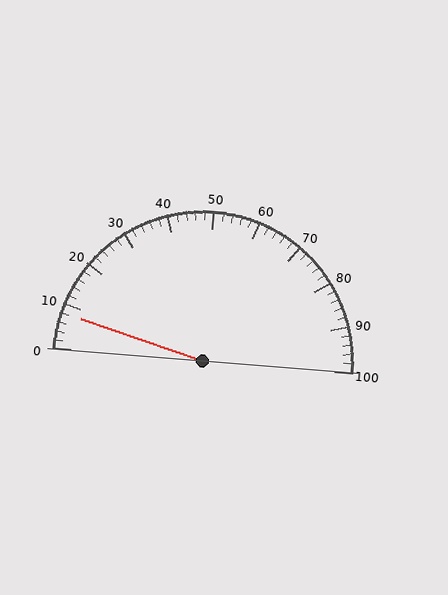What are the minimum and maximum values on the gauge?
The gauge ranges from 0 to 100.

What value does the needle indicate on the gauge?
The needle indicates approximately 8.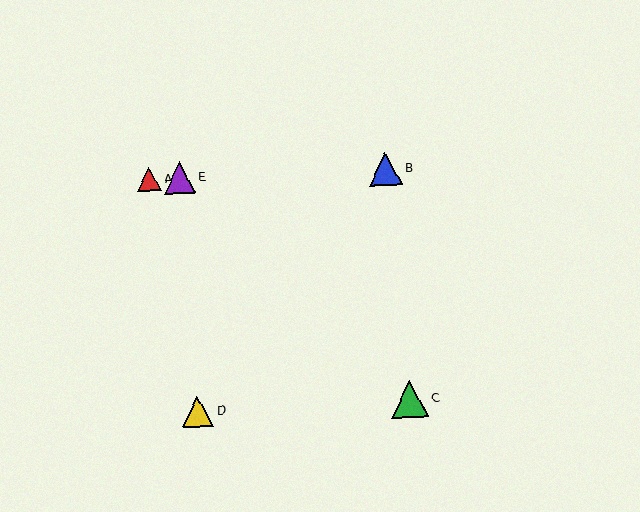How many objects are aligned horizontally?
3 objects (A, B, E) are aligned horizontally.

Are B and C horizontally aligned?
No, B is at y≈169 and C is at y≈399.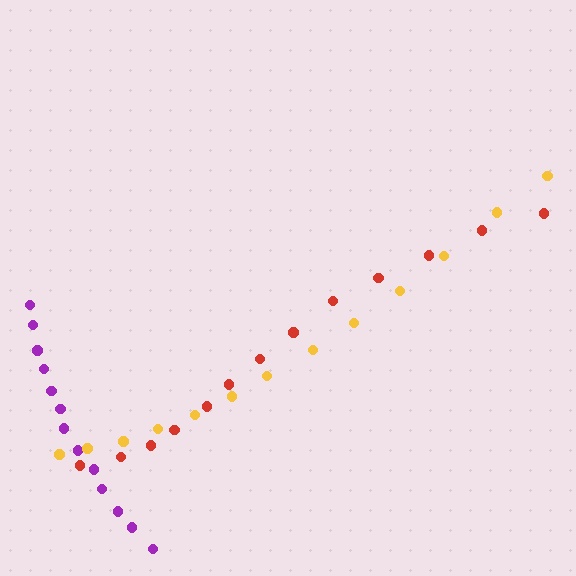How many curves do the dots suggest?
There are 3 distinct paths.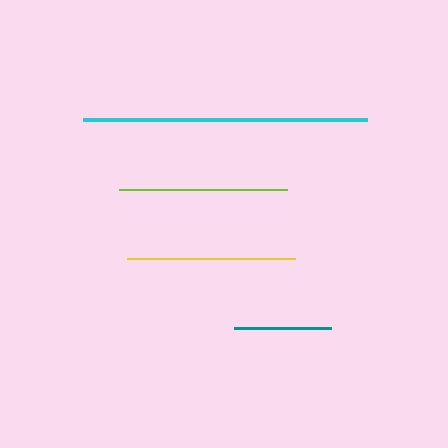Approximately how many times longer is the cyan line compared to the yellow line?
The cyan line is approximately 1.7 times the length of the yellow line.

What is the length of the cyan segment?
The cyan segment is approximately 284 pixels long.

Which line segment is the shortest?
The teal line is the shortest at approximately 98 pixels.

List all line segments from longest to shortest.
From longest to shortest: cyan, lime, yellow, teal.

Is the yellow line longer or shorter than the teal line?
The yellow line is longer than the teal line.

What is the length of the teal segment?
The teal segment is approximately 98 pixels long.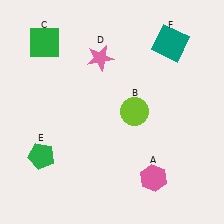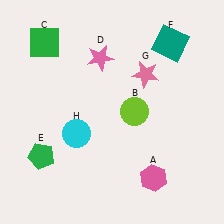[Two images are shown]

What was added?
A pink star (G), a cyan circle (H) were added in Image 2.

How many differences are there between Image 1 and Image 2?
There are 2 differences between the two images.